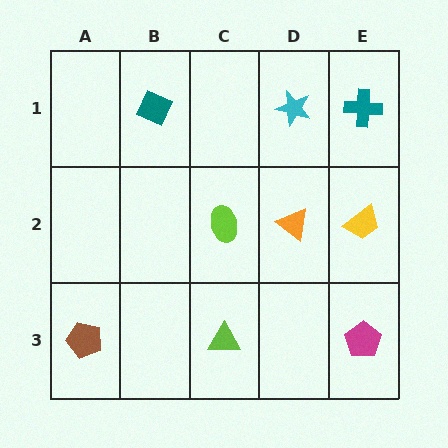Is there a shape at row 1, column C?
No, that cell is empty.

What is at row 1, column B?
A teal diamond.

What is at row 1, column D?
A cyan star.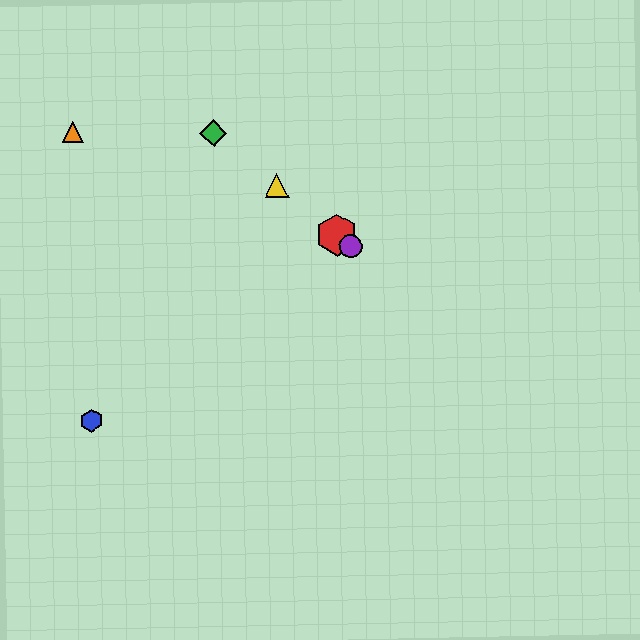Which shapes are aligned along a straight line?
The red hexagon, the green diamond, the yellow triangle, the purple circle are aligned along a straight line.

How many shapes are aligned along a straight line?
4 shapes (the red hexagon, the green diamond, the yellow triangle, the purple circle) are aligned along a straight line.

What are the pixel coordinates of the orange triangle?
The orange triangle is at (73, 132).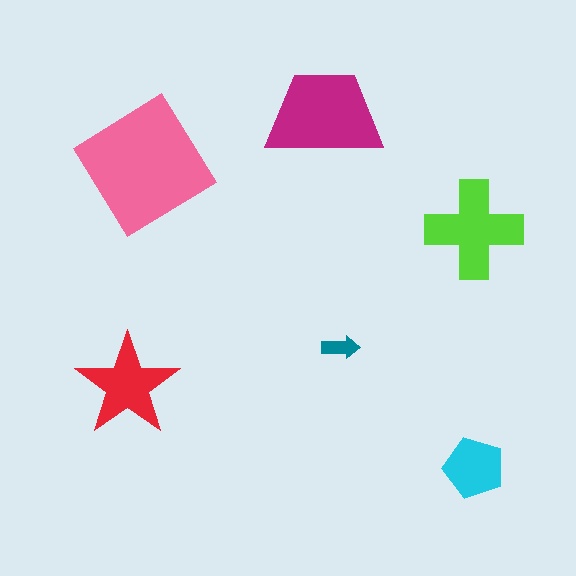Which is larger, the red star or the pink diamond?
The pink diamond.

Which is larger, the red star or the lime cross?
The lime cross.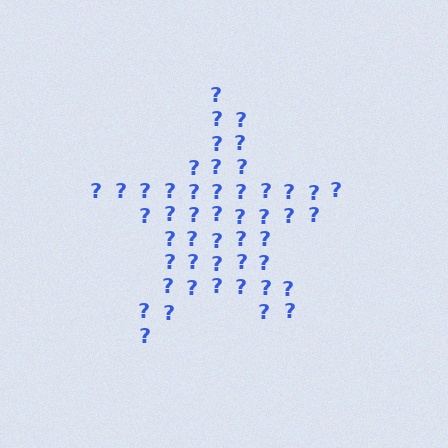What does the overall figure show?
The overall figure shows a star.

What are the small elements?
The small elements are question marks.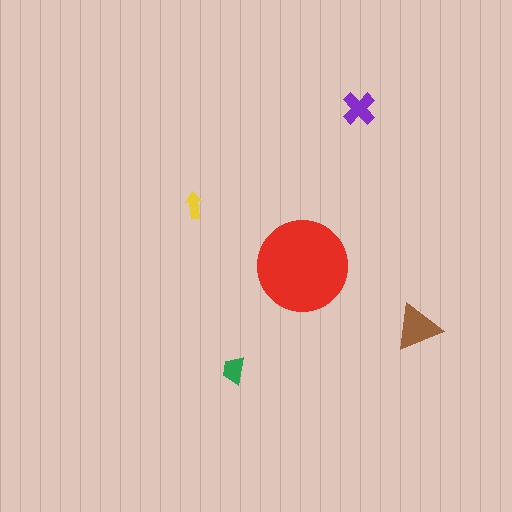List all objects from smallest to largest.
The yellow arrow, the green trapezoid, the purple cross, the brown triangle, the red circle.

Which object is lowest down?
The green trapezoid is bottommost.